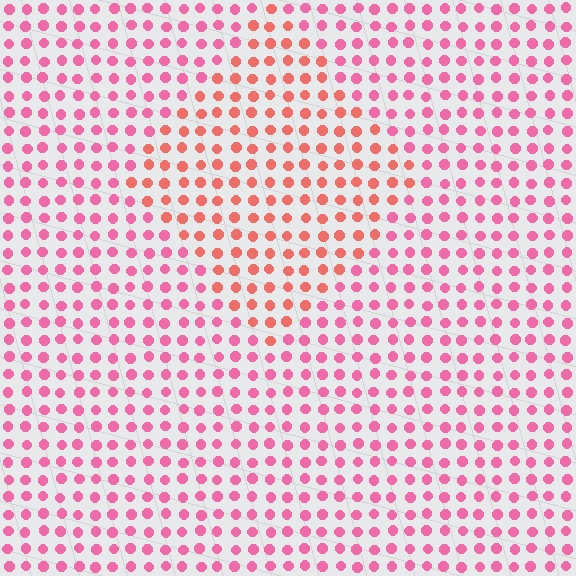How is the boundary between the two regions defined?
The boundary is defined purely by a slight shift in hue (about 30 degrees). Spacing, size, and orientation are identical on both sides.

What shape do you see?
I see a diamond.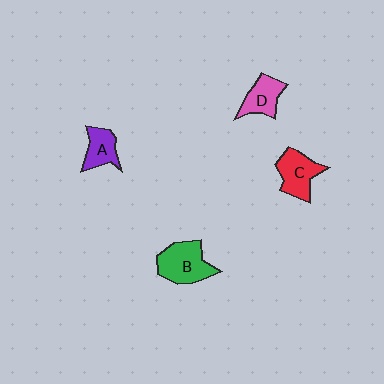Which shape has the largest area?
Shape B (green).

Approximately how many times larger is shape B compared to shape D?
Approximately 1.5 times.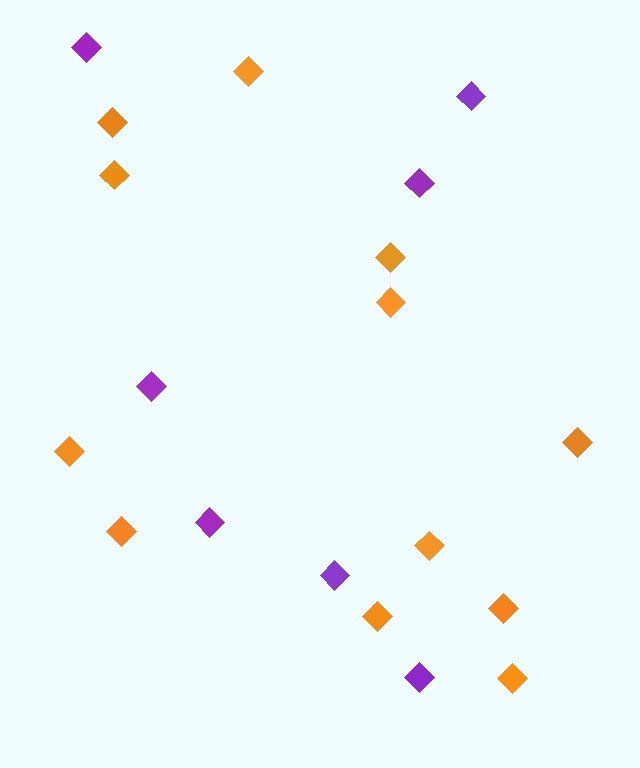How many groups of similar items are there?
There are 2 groups: one group of orange diamonds (12) and one group of purple diamonds (7).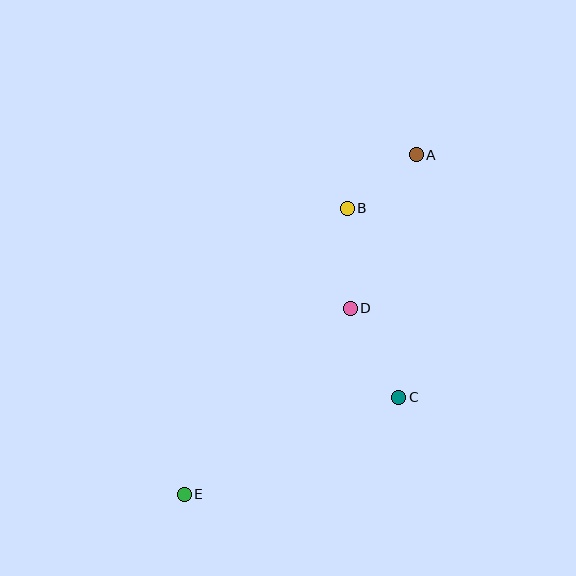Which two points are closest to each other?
Points A and B are closest to each other.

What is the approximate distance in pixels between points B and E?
The distance between B and E is approximately 329 pixels.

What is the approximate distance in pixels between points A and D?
The distance between A and D is approximately 167 pixels.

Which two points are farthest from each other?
Points A and E are farthest from each other.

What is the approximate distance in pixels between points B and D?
The distance between B and D is approximately 100 pixels.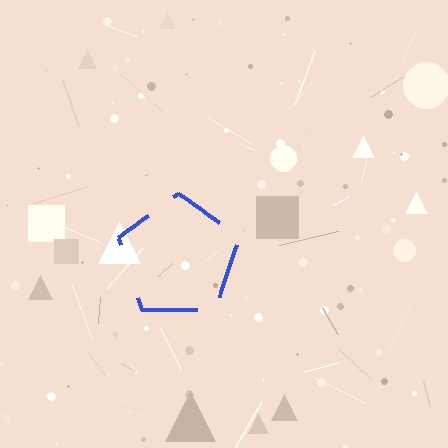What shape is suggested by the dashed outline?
The dashed outline suggests a pentagon.